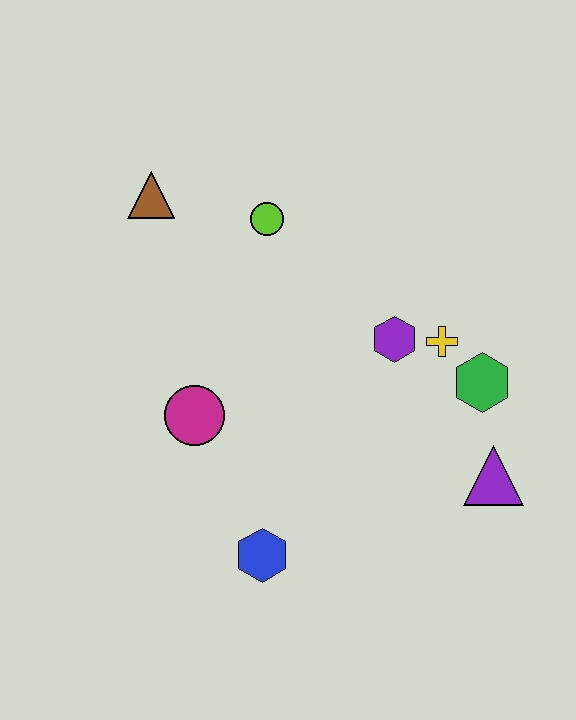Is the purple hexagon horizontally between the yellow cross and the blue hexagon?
Yes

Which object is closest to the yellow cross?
The purple hexagon is closest to the yellow cross.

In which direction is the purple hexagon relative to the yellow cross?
The purple hexagon is to the left of the yellow cross.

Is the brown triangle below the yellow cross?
No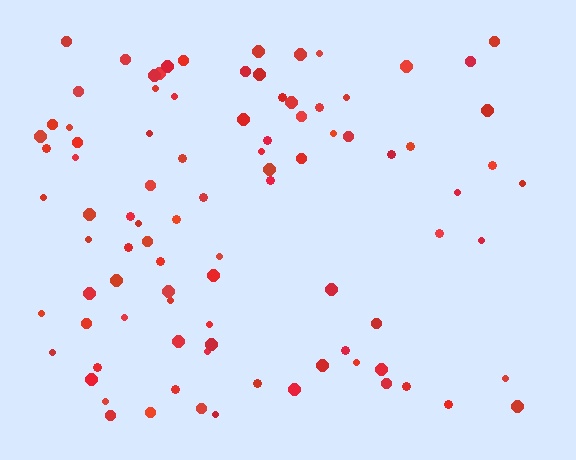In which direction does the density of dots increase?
From right to left, with the left side densest.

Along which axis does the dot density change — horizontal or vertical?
Horizontal.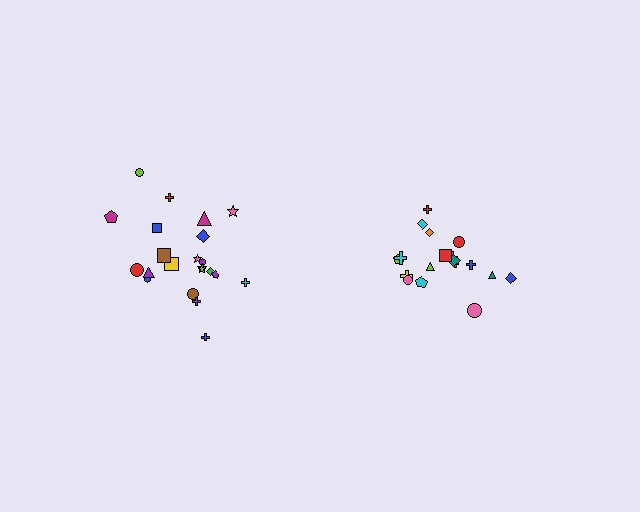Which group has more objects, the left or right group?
The left group.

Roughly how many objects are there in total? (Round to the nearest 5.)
Roughly 40 objects in total.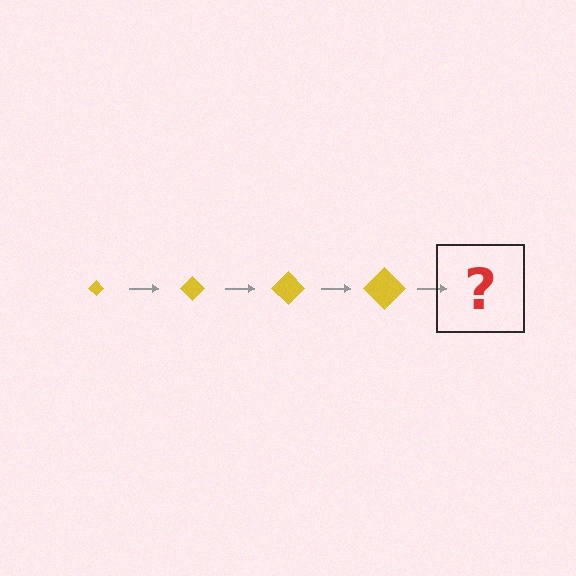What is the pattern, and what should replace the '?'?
The pattern is that the diamond gets progressively larger each step. The '?' should be a yellow diamond, larger than the previous one.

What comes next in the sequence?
The next element should be a yellow diamond, larger than the previous one.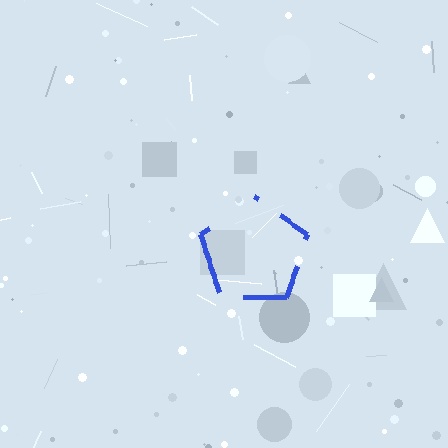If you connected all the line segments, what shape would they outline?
They would outline a pentagon.